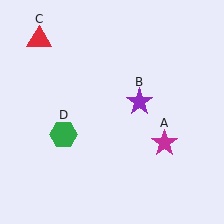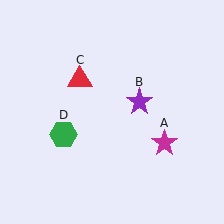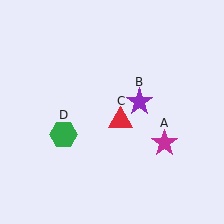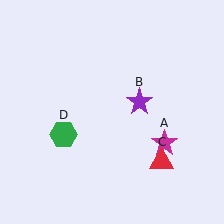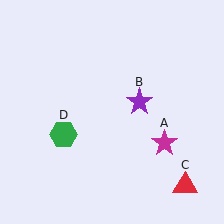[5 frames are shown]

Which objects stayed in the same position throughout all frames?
Magenta star (object A) and purple star (object B) and green hexagon (object D) remained stationary.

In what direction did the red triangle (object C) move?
The red triangle (object C) moved down and to the right.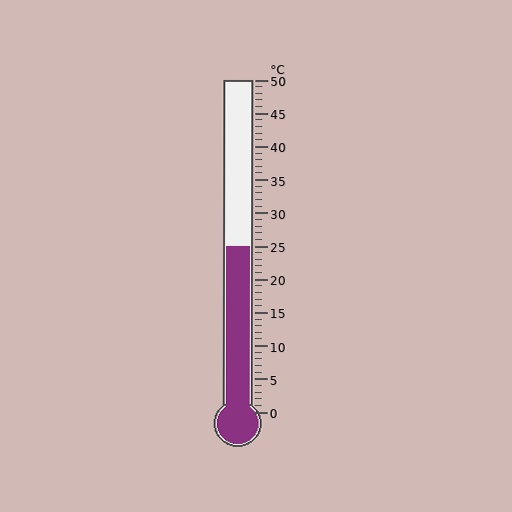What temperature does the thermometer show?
The thermometer shows approximately 25°C.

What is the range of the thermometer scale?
The thermometer scale ranges from 0°C to 50°C.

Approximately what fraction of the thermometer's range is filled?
The thermometer is filled to approximately 50% of its range.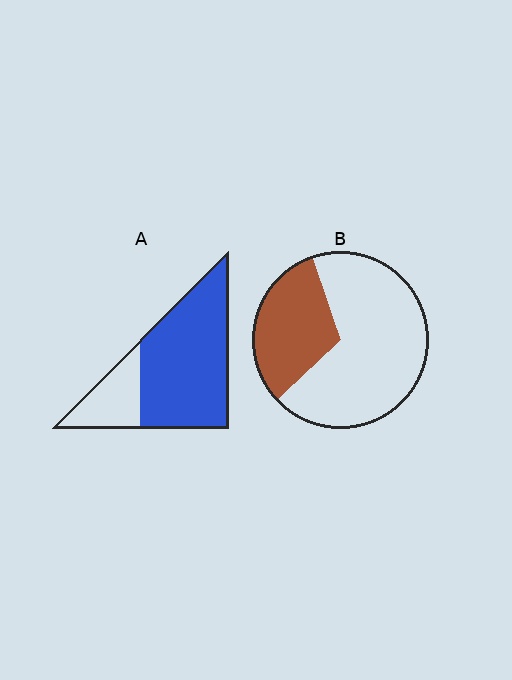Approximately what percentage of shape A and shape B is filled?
A is approximately 75% and B is approximately 30%.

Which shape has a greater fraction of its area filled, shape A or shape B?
Shape A.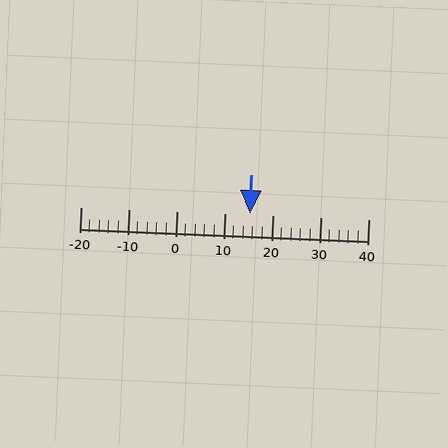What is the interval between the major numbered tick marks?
The major tick marks are spaced 10 units apart.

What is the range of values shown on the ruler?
The ruler shows values from -20 to 40.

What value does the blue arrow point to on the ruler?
The blue arrow points to approximately 15.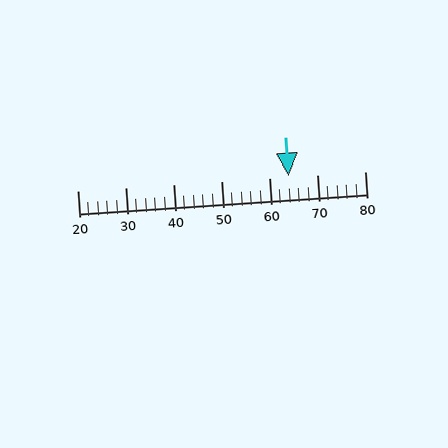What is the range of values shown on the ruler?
The ruler shows values from 20 to 80.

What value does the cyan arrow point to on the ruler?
The cyan arrow points to approximately 64.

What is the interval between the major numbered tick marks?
The major tick marks are spaced 10 units apart.